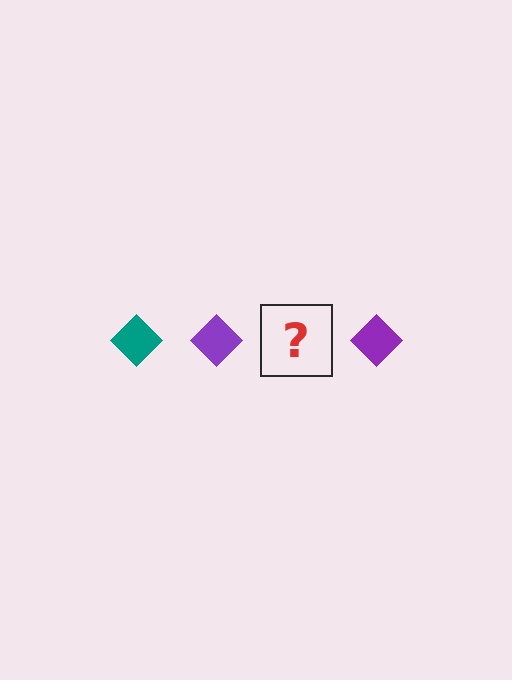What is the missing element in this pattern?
The missing element is a teal diamond.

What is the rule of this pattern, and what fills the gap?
The rule is that the pattern cycles through teal, purple diamonds. The gap should be filled with a teal diamond.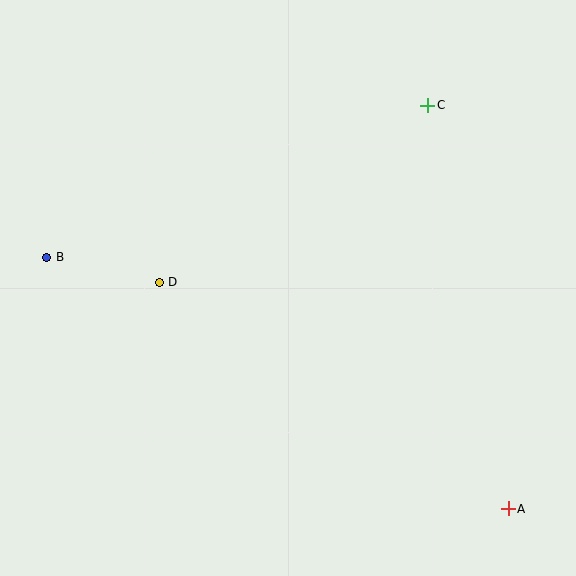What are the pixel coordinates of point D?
Point D is at (159, 282).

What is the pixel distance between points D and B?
The distance between D and B is 115 pixels.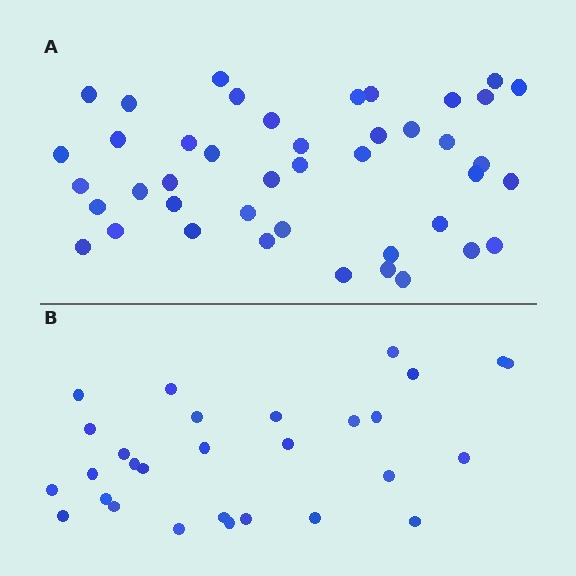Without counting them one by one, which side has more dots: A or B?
Region A (the top region) has more dots.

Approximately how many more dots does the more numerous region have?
Region A has approximately 15 more dots than region B.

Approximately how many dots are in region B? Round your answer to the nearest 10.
About 30 dots. (The exact count is 29, which rounds to 30.)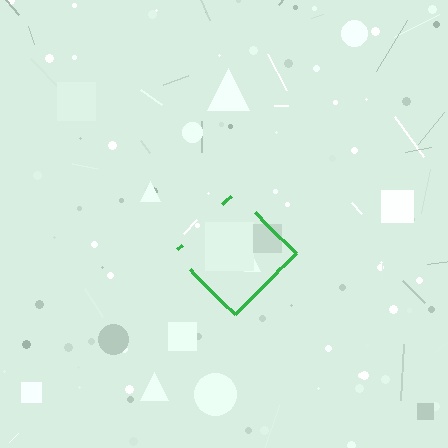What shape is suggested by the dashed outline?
The dashed outline suggests a diamond.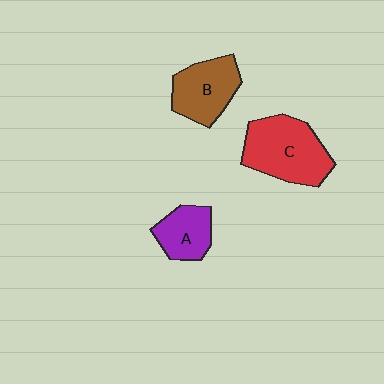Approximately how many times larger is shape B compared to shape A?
Approximately 1.3 times.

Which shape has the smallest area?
Shape A (purple).